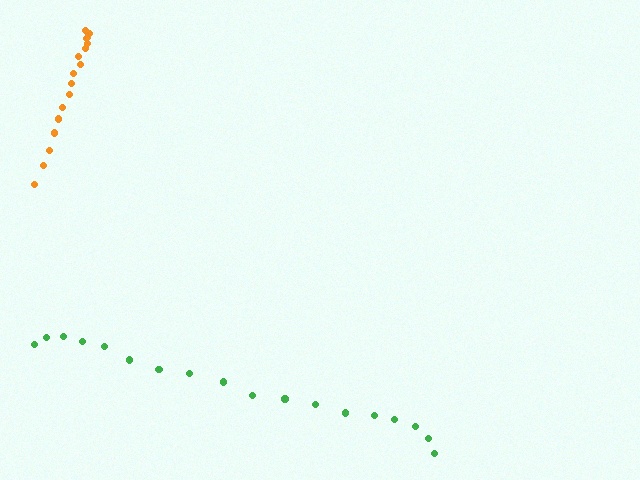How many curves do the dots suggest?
There are 2 distinct paths.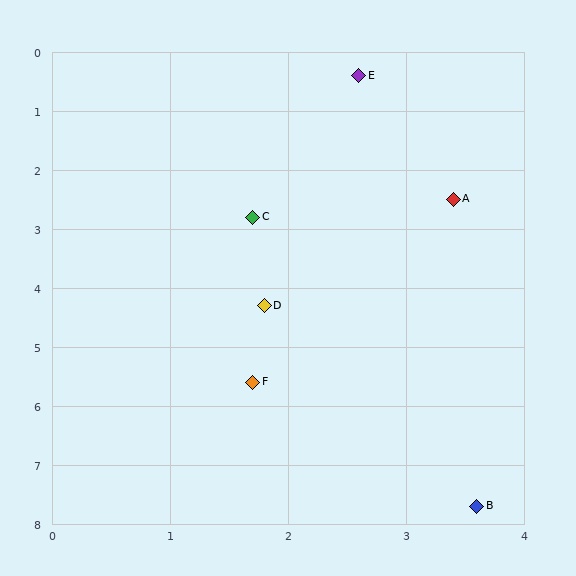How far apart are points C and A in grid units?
Points C and A are about 1.7 grid units apart.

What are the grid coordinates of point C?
Point C is at approximately (1.7, 2.8).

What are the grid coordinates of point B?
Point B is at approximately (3.6, 7.7).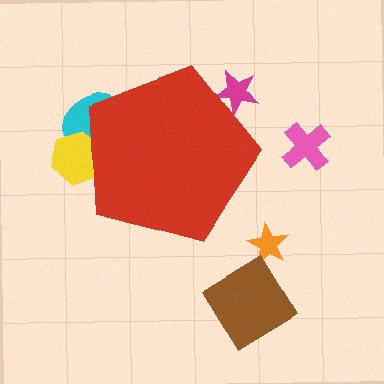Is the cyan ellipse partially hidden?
Yes, the cyan ellipse is partially hidden behind the red pentagon.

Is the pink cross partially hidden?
No, the pink cross is fully visible.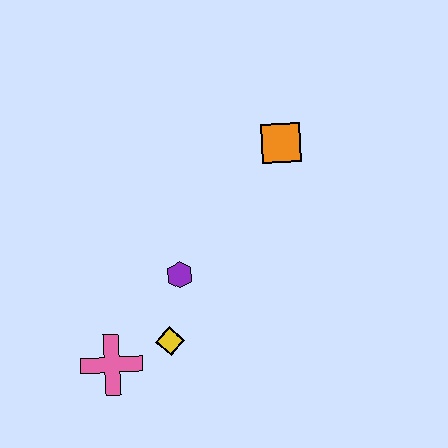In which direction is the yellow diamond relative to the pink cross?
The yellow diamond is to the right of the pink cross.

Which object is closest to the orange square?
The purple hexagon is closest to the orange square.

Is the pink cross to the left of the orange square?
Yes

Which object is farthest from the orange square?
The pink cross is farthest from the orange square.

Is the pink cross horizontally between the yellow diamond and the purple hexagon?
No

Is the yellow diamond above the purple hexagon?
No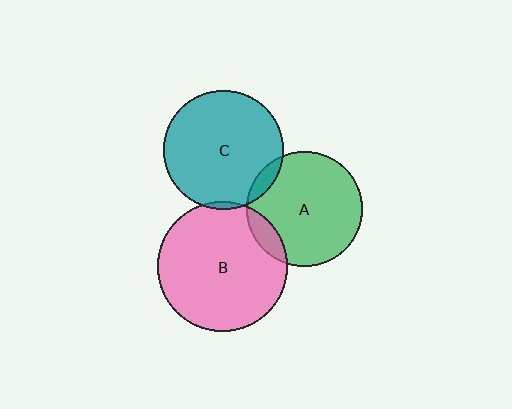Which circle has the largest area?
Circle B (pink).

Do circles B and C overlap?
Yes.